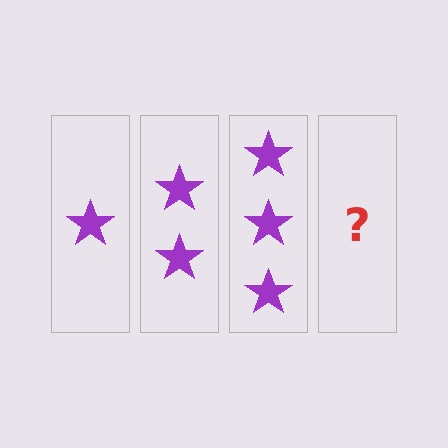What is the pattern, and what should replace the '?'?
The pattern is that each step adds one more star. The '?' should be 4 stars.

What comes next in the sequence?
The next element should be 4 stars.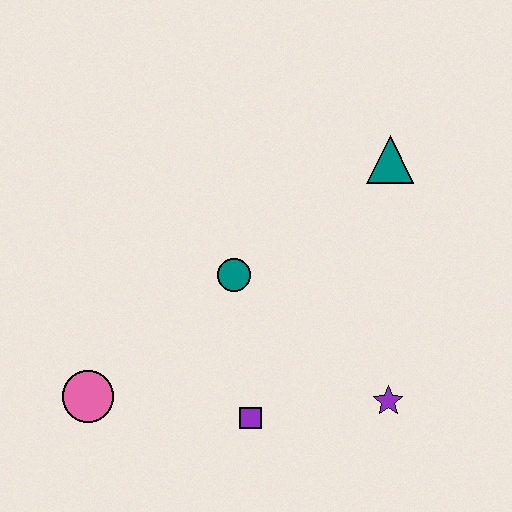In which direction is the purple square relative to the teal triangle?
The purple square is below the teal triangle.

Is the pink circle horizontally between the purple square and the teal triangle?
No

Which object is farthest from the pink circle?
The teal triangle is farthest from the pink circle.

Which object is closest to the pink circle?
The purple square is closest to the pink circle.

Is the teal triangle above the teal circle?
Yes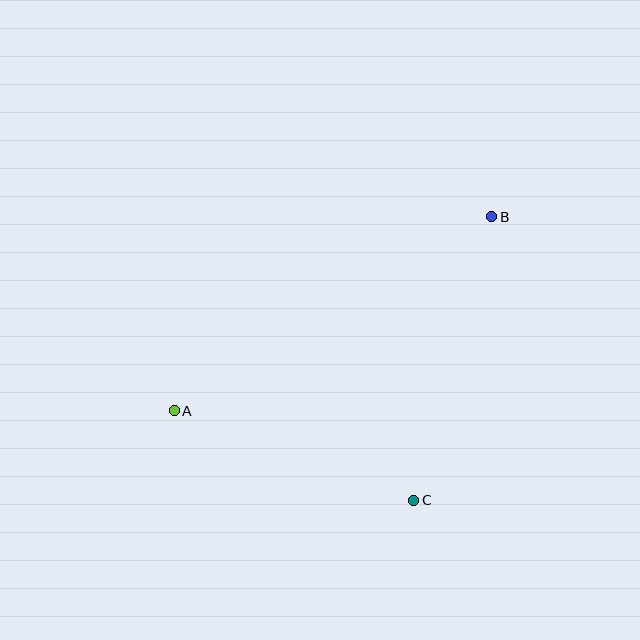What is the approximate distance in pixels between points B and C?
The distance between B and C is approximately 294 pixels.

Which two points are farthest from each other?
Points A and B are farthest from each other.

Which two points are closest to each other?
Points A and C are closest to each other.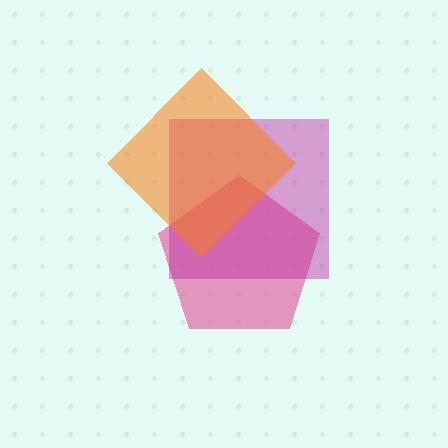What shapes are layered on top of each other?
The layered shapes are: a pink pentagon, a magenta square, an orange diamond.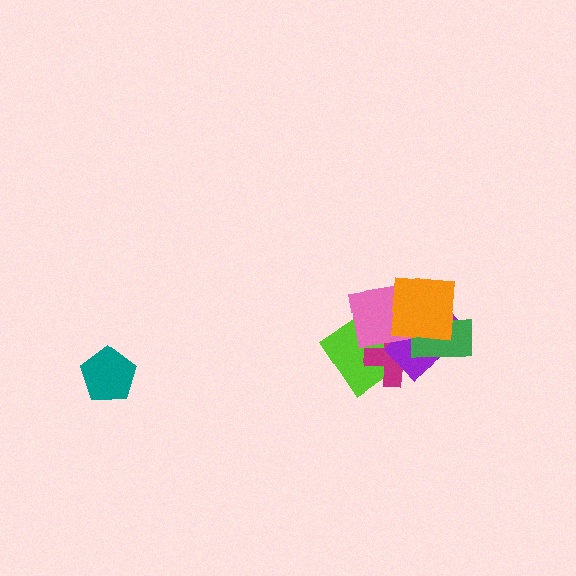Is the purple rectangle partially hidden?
Yes, it is partially covered by another shape.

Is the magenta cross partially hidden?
Yes, it is partially covered by another shape.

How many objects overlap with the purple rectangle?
5 objects overlap with the purple rectangle.